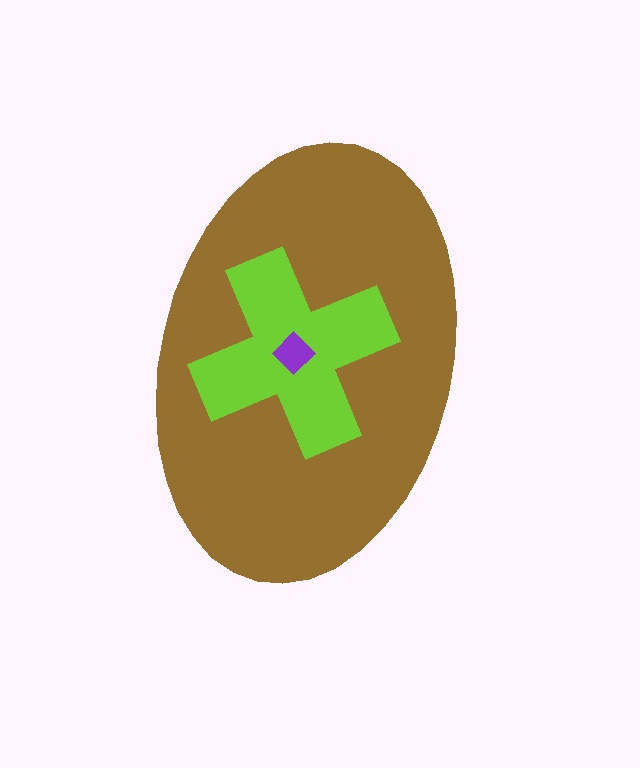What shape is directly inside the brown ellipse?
The lime cross.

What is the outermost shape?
The brown ellipse.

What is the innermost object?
The purple diamond.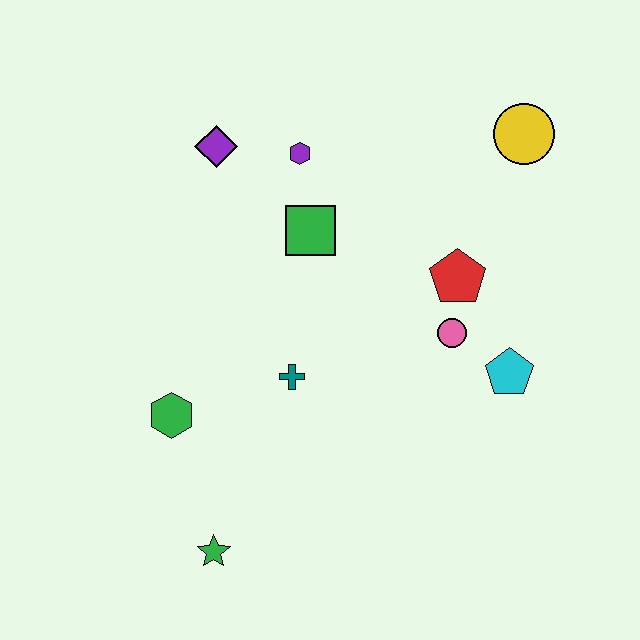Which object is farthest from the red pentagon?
The green star is farthest from the red pentagon.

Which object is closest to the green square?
The purple hexagon is closest to the green square.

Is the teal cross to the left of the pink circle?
Yes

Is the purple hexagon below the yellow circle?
Yes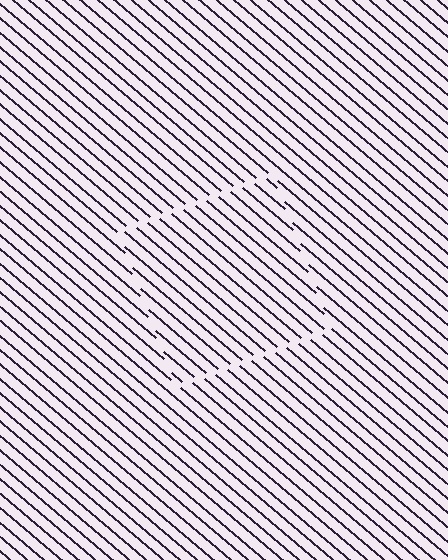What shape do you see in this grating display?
An illusory square. The interior of the shape contains the same grating, shifted by half a period — the contour is defined by the phase discontinuity where line-ends from the inner and outer gratings abut.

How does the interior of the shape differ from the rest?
The interior of the shape contains the same grating, shifted by half a period — the contour is defined by the phase discontinuity where line-ends from the inner and outer gratings abut.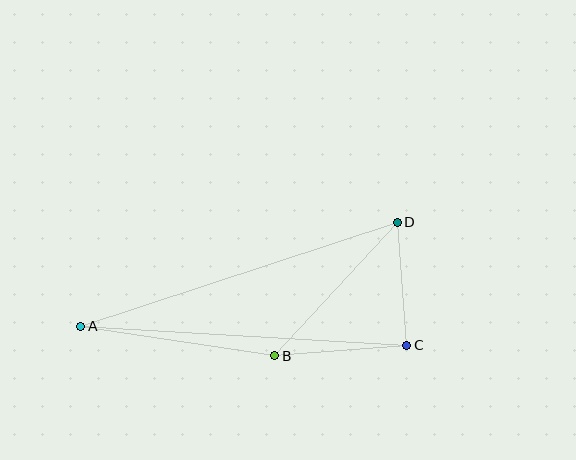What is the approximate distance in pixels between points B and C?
The distance between B and C is approximately 133 pixels.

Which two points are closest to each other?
Points C and D are closest to each other.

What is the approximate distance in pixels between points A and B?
The distance between A and B is approximately 196 pixels.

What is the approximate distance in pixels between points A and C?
The distance between A and C is approximately 327 pixels.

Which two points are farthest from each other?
Points A and D are farthest from each other.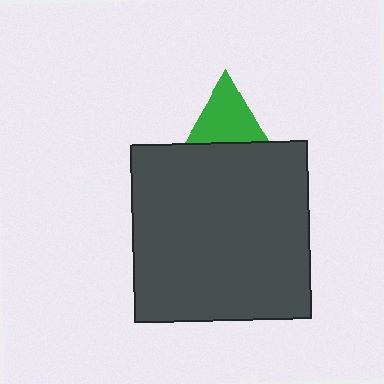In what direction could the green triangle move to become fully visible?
The green triangle could move up. That would shift it out from behind the dark gray square entirely.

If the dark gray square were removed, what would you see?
You would see the complete green triangle.